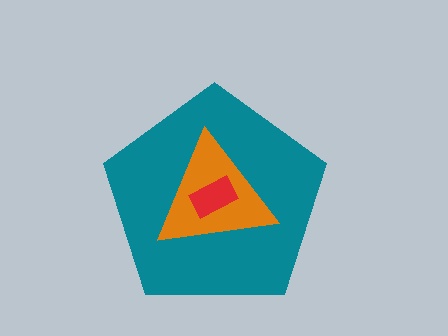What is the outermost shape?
The teal pentagon.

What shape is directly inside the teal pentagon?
The orange triangle.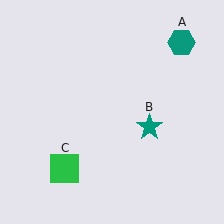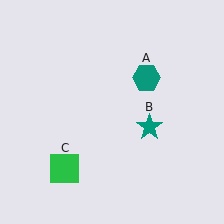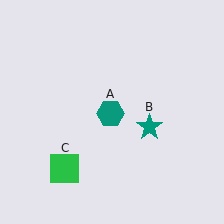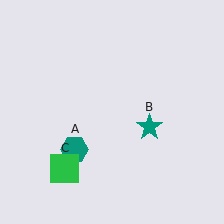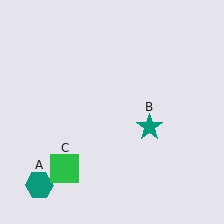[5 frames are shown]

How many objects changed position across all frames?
1 object changed position: teal hexagon (object A).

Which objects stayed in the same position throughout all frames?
Teal star (object B) and green square (object C) remained stationary.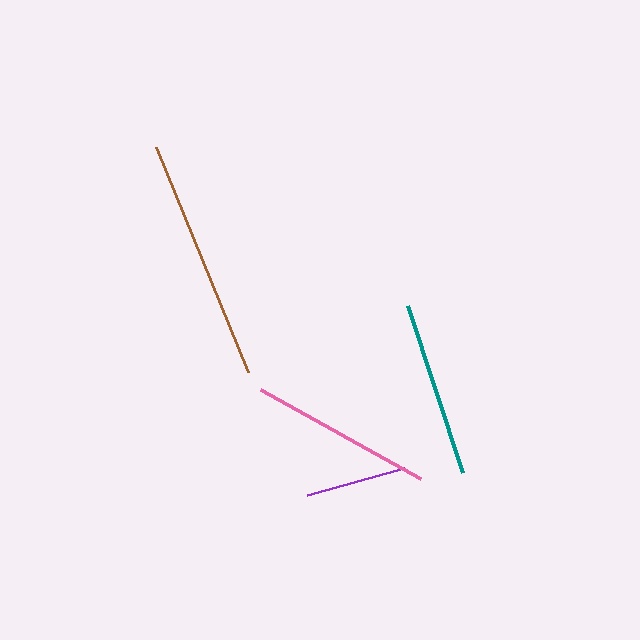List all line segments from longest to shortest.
From longest to shortest: brown, pink, teal, purple.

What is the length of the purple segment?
The purple segment is approximately 100 pixels long.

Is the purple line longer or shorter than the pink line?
The pink line is longer than the purple line.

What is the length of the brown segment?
The brown segment is approximately 243 pixels long.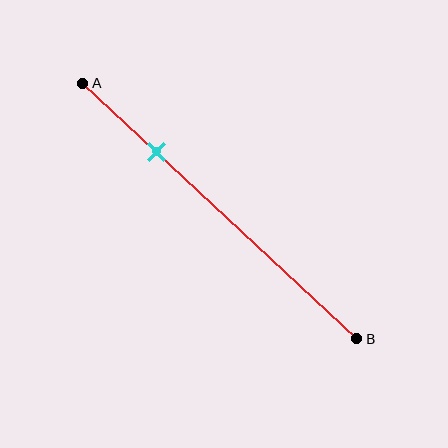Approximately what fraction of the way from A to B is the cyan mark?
The cyan mark is approximately 25% of the way from A to B.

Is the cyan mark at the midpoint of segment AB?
No, the mark is at about 25% from A, not at the 50% midpoint.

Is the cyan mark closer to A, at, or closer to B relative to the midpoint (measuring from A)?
The cyan mark is closer to point A than the midpoint of segment AB.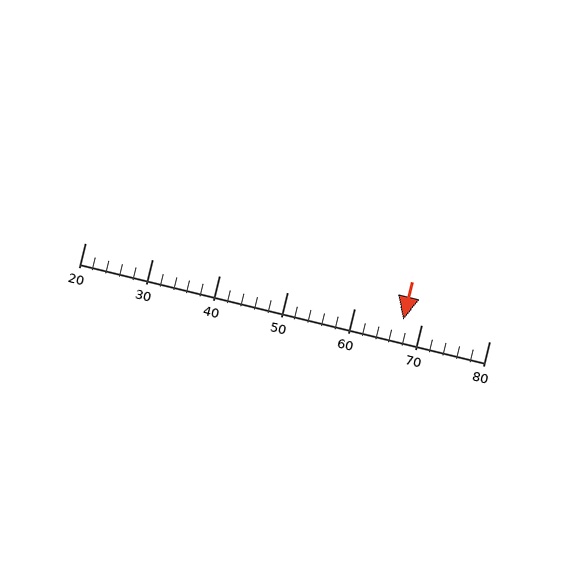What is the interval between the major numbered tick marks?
The major tick marks are spaced 10 units apart.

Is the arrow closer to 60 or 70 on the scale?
The arrow is closer to 70.